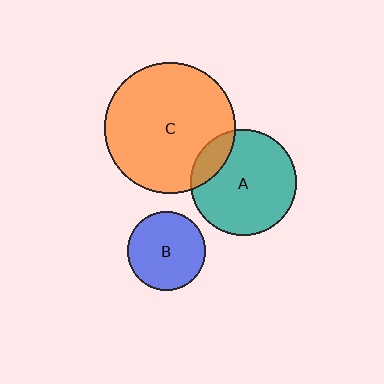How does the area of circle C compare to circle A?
Approximately 1.5 times.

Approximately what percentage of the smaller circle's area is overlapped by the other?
Approximately 15%.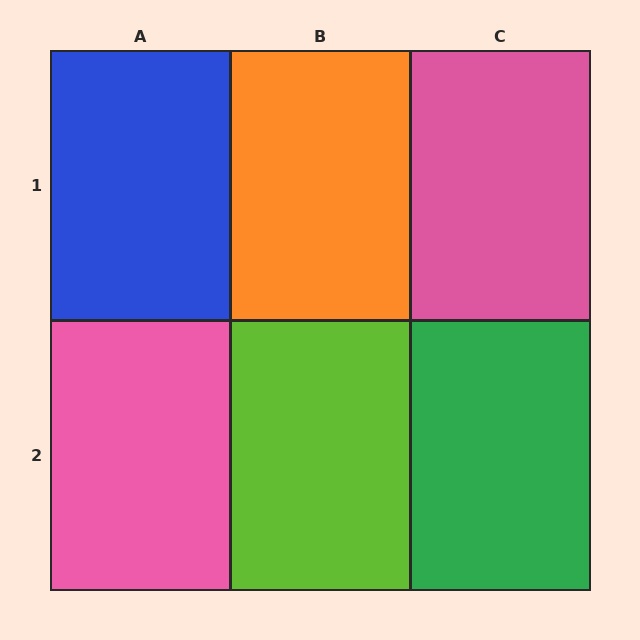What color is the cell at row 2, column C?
Green.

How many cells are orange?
1 cell is orange.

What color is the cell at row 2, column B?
Lime.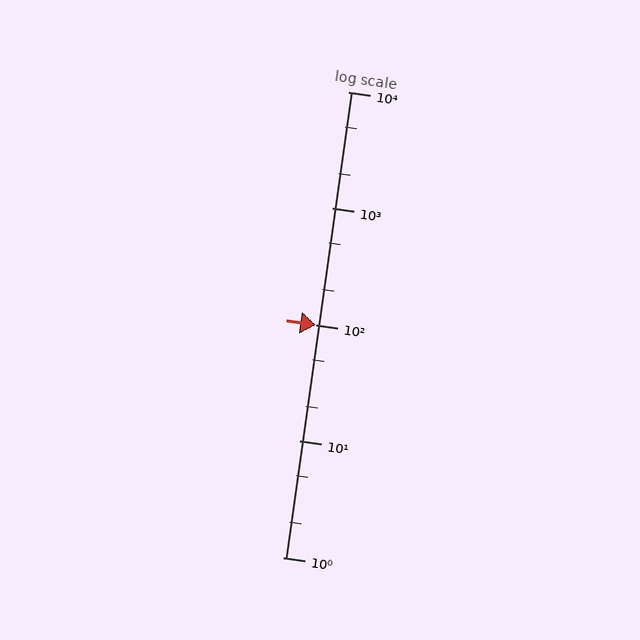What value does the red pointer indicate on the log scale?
The pointer indicates approximately 100.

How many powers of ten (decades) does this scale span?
The scale spans 4 decades, from 1 to 10000.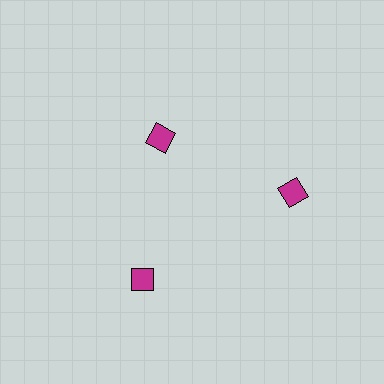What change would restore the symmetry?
The symmetry would be restored by moving it outward, back onto the ring so that all 3 diamonds sit at equal angles and equal distance from the center.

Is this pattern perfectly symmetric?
No. The 3 magenta diamonds are arranged in a ring, but one element near the 11 o'clock position is pulled inward toward the center, breaking the 3-fold rotational symmetry.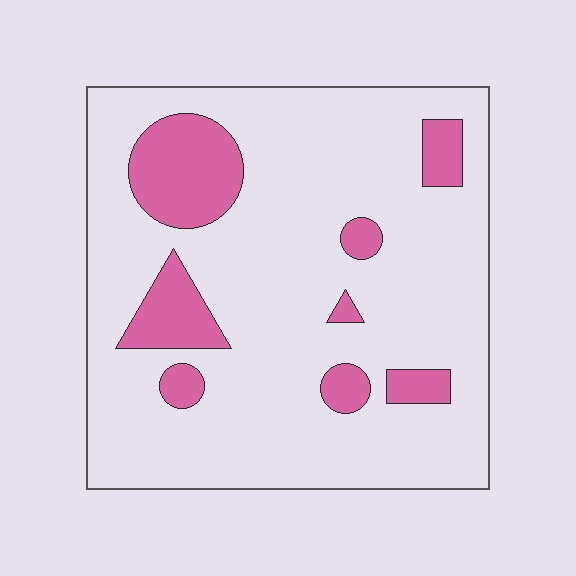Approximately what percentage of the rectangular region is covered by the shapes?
Approximately 15%.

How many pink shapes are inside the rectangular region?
8.